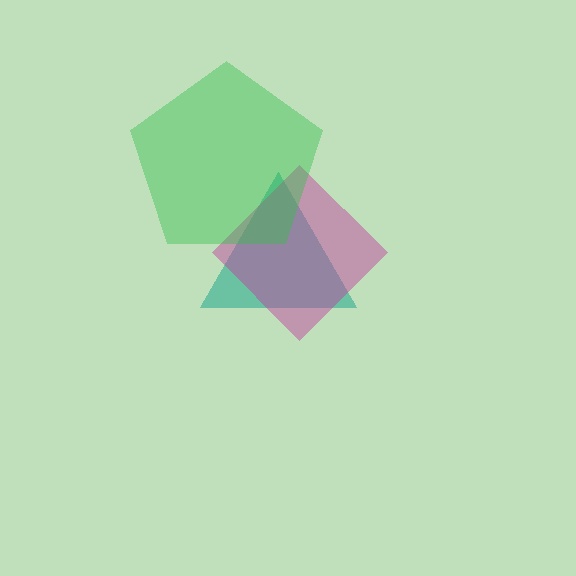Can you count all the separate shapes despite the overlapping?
Yes, there are 3 separate shapes.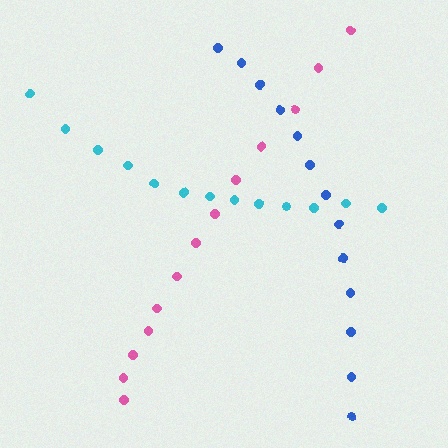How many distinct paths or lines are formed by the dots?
There are 3 distinct paths.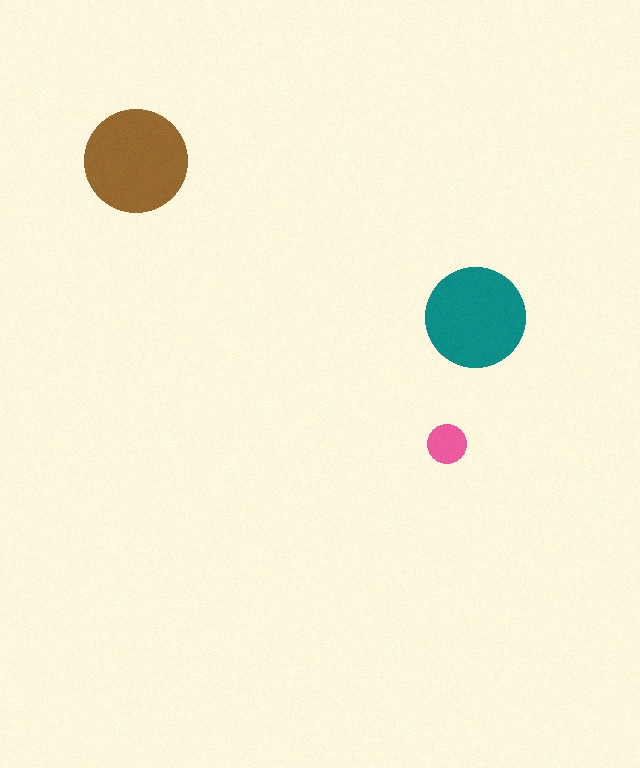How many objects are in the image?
There are 3 objects in the image.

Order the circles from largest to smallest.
the brown one, the teal one, the pink one.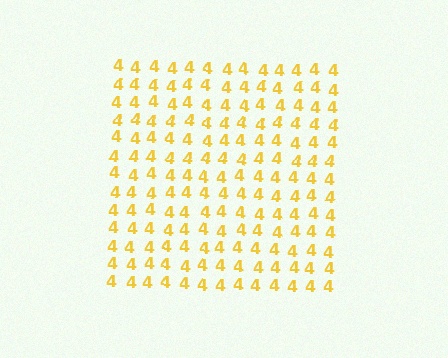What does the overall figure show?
The overall figure shows a square.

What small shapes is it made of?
It is made of small digit 4's.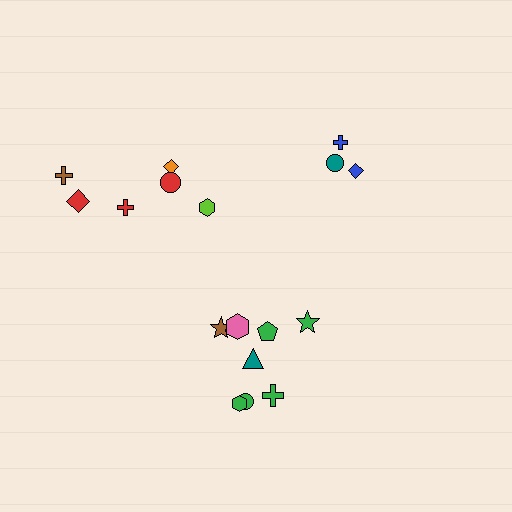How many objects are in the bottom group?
There are 8 objects.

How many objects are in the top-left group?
There are 6 objects.